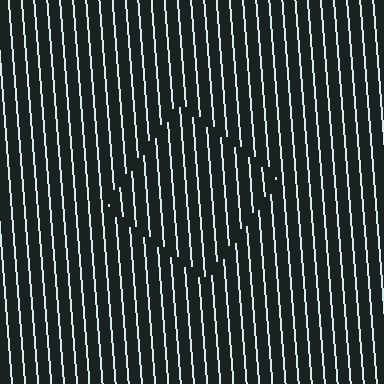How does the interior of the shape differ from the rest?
The interior of the shape contains the same grating, shifted by half a period — the contour is defined by the phase discontinuity where line-ends from the inner and outer gratings abut.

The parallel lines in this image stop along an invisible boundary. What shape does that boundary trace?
An illusory square. The interior of the shape contains the same grating, shifted by half a period — the contour is defined by the phase discontinuity where line-ends from the inner and outer gratings abut.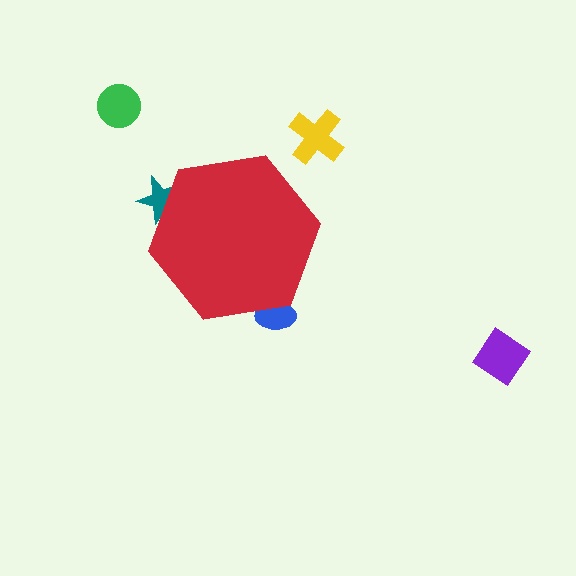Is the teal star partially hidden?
Yes, the teal star is partially hidden behind the red hexagon.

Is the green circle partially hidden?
No, the green circle is fully visible.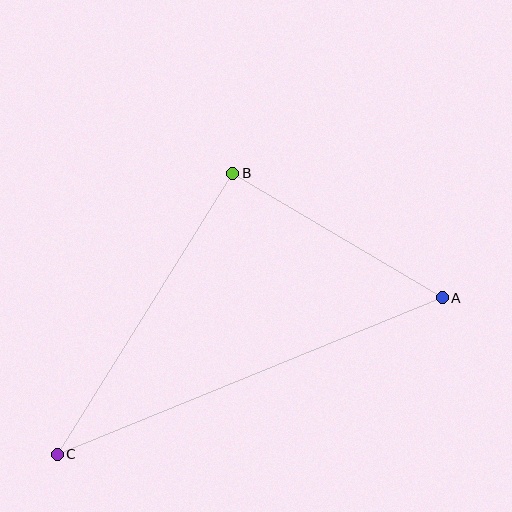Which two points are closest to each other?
Points A and B are closest to each other.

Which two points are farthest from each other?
Points A and C are farthest from each other.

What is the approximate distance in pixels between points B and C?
The distance between B and C is approximately 331 pixels.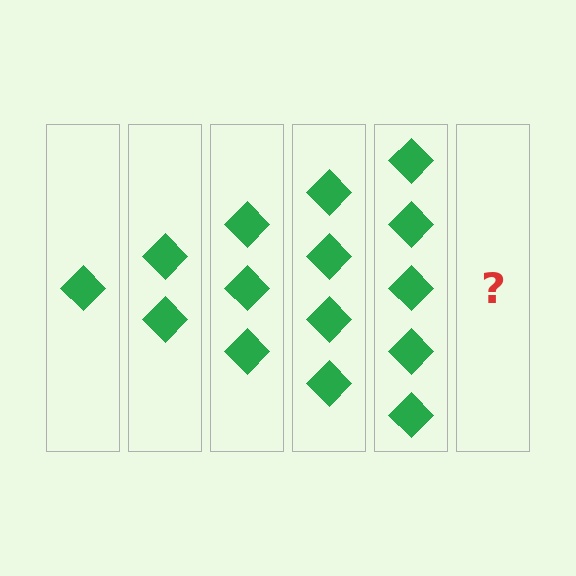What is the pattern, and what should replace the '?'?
The pattern is that each step adds one more diamond. The '?' should be 6 diamonds.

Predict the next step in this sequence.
The next step is 6 diamonds.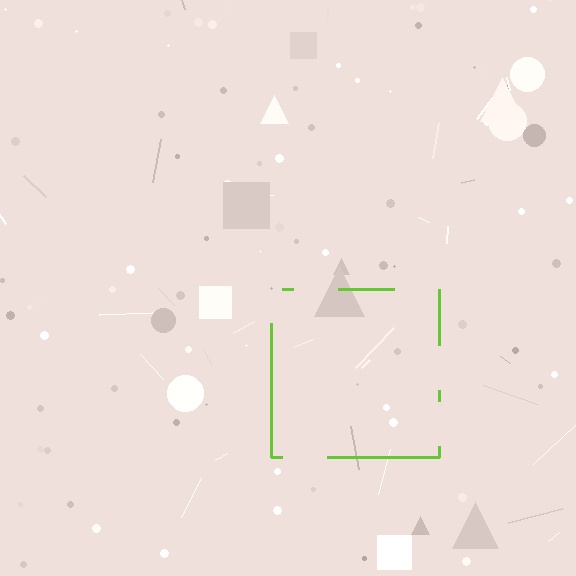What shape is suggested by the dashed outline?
The dashed outline suggests a square.